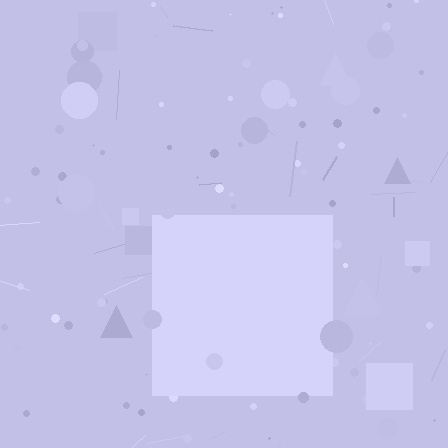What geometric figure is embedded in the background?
A square is embedded in the background.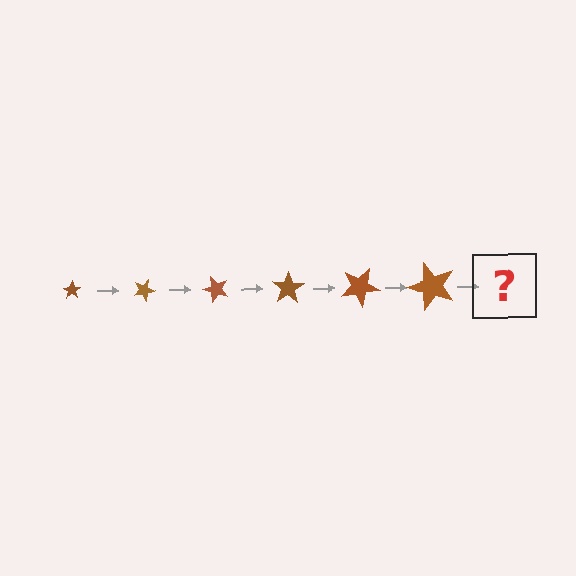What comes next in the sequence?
The next element should be a star, larger than the previous one and rotated 150 degrees from the start.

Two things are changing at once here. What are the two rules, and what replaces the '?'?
The two rules are that the star grows larger each step and it rotates 25 degrees each step. The '?' should be a star, larger than the previous one and rotated 150 degrees from the start.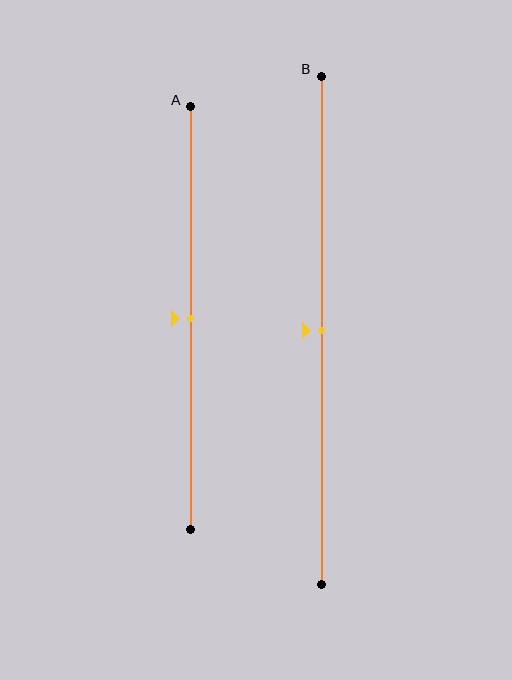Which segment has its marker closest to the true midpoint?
Segment A has its marker closest to the true midpoint.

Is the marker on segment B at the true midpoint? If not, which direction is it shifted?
Yes, the marker on segment B is at the true midpoint.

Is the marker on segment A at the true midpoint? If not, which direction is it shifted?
Yes, the marker on segment A is at the true midpoint.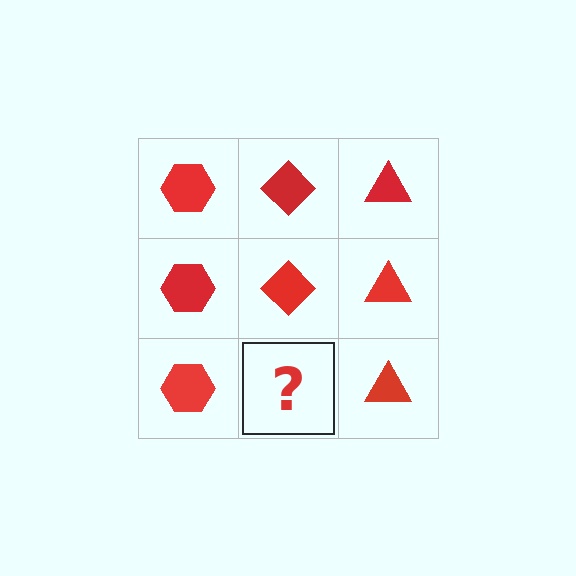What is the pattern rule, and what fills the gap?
The rule is that each column has a consistent shape. The gap should be filled with a red diamond.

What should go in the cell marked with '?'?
The missing cell should contain a red diamond.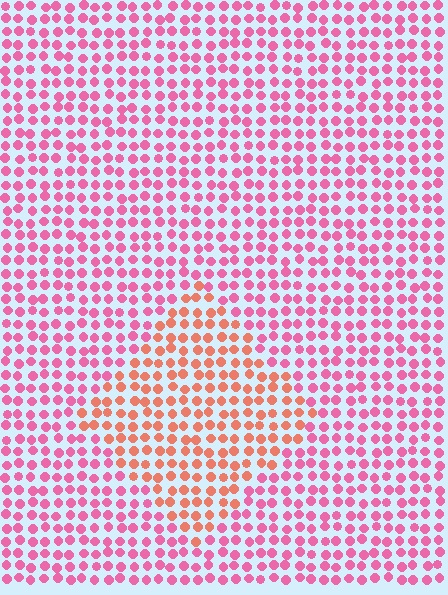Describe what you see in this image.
The image is filled with small pink elements in a uniform arrangement. A diamond-shaped region is visible where the elements are tinted to a slightly different hue, forming a subtle color boundary.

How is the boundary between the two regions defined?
The boundary is defined purely by a slight shift in hue (about 39 degrees). Spacing, size, and orientation are identical on both sides.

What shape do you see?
I see a diamond.